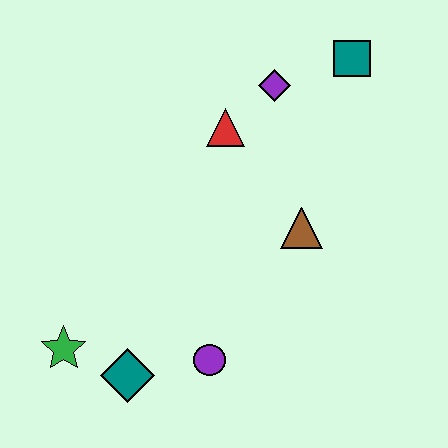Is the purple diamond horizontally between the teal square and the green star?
Yes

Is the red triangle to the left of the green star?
No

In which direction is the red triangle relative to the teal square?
The red triangle is to the left of the teal square.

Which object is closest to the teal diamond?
The green star is closest to the teal diamond.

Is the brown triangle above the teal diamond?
Yes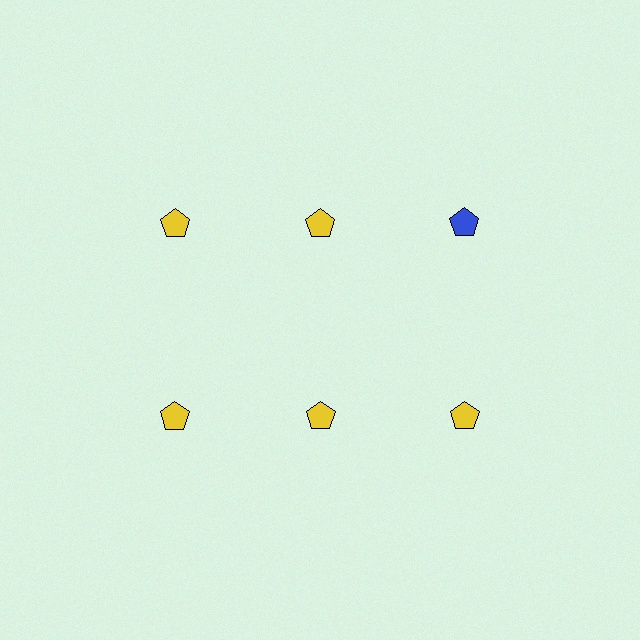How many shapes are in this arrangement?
There are 6 shapes arranged in a grid pattern.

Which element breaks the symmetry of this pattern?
The blue pentagon in the top row, center column breaks the symmetry. All other shapes are yellow pentagons.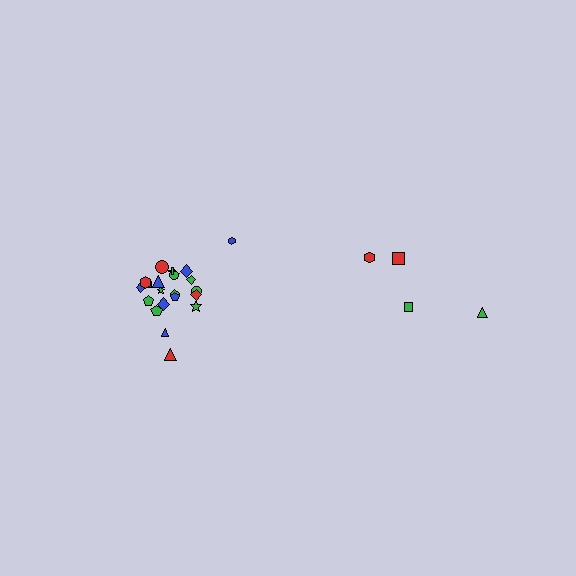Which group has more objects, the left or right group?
The left group.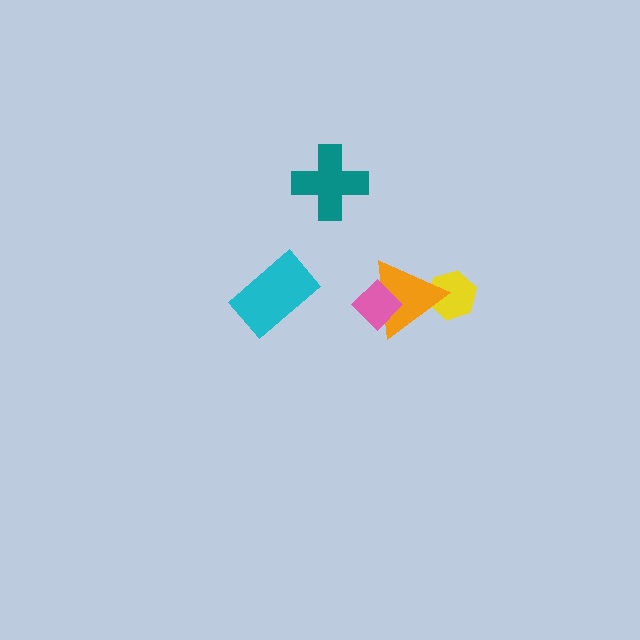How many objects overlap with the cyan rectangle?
0 objects overlap with the cyan rectangle.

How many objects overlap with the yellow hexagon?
1 object overlaps with the yellow hexagon.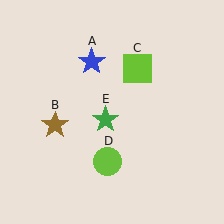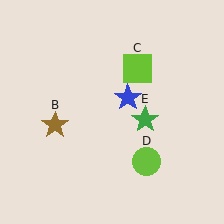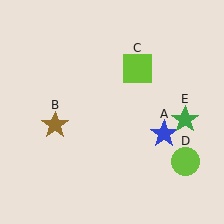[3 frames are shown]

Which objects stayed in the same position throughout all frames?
Brown star (object B) and lime square (object C) remained stationary.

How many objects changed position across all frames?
3 objects changed position: blue star (object A), lime circle (object D), green star (object E).